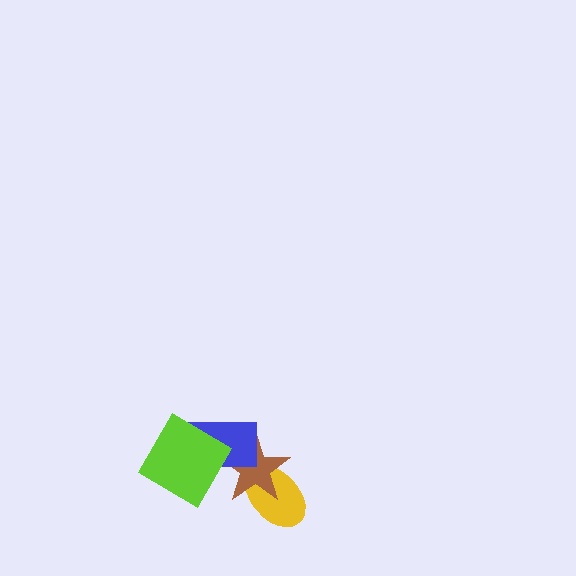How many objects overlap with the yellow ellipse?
1 object overlaps with the yellow ellipse.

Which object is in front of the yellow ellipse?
The brown star is in front of the yellow ellipse.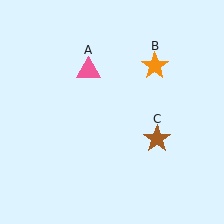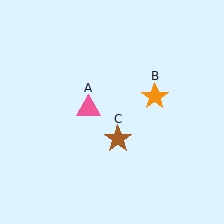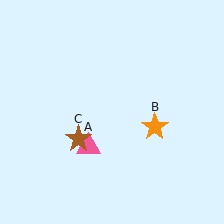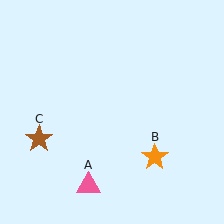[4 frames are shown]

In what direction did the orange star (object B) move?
The orange star (object B) moved down.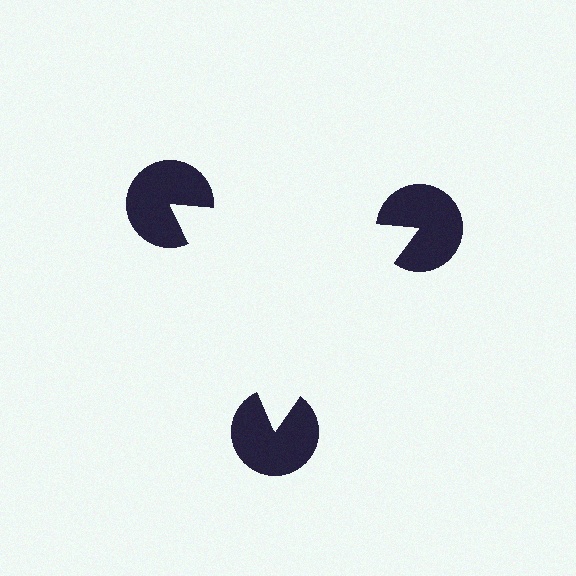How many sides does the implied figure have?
3 sides.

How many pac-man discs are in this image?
There are 3 — one at each vertex of the illusory triangle.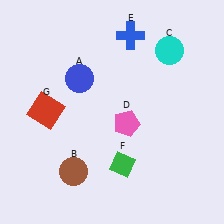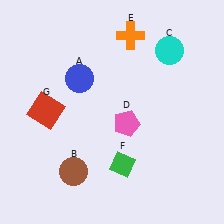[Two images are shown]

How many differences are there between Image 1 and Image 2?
There is 1 difference between the two images.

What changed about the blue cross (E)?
In Image 1, E is blue. In Image 2, it changed to orange.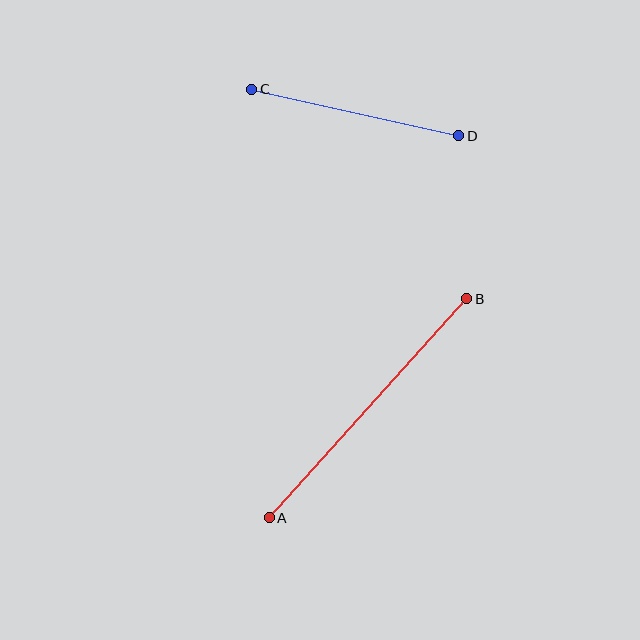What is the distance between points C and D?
The distance is approximately 212 pixels.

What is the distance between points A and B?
The distance is approximately 295 pixels.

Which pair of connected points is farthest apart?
Points A and B are farthest apart.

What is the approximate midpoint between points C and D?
The midpoint is at approximately (355, 112) pixels.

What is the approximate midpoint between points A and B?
The midpoint is at approximately (368, 408) pixels.